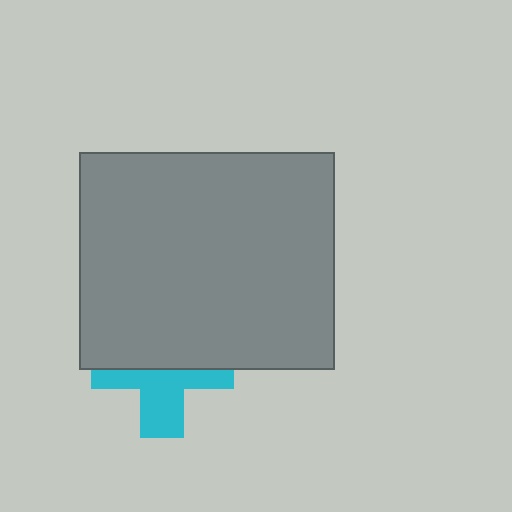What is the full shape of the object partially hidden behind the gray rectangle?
The partially hidden object is a cyan cross.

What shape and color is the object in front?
The object in front is a gray rectangle.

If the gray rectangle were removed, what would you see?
You would see the complete cyan cross.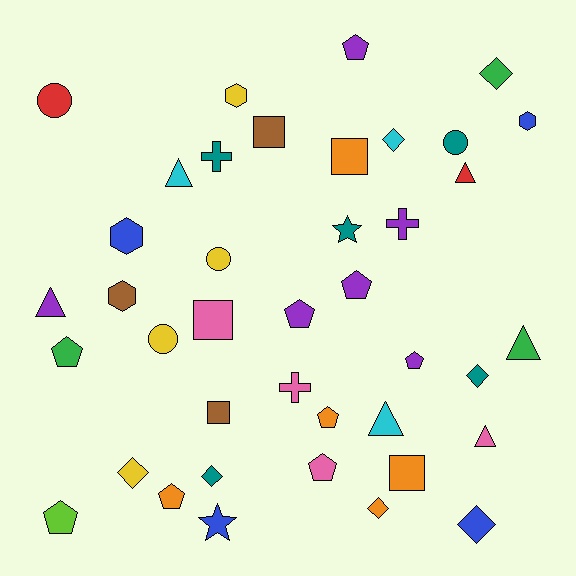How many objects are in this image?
There are 40 objects.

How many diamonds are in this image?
There are 7 diamonds.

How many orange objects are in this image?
There are 5 orange objects.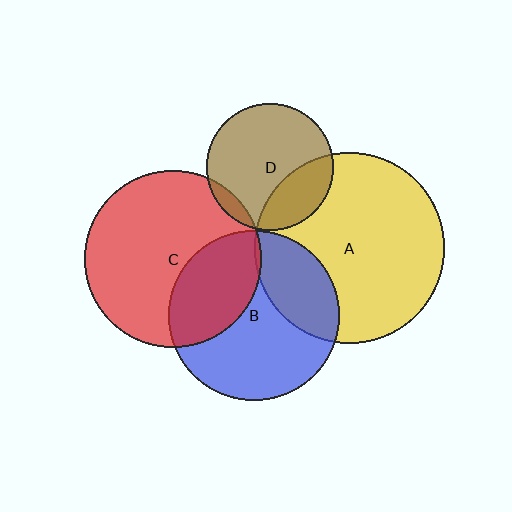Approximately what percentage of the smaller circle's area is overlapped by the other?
Approximately 5%.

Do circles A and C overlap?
Yes.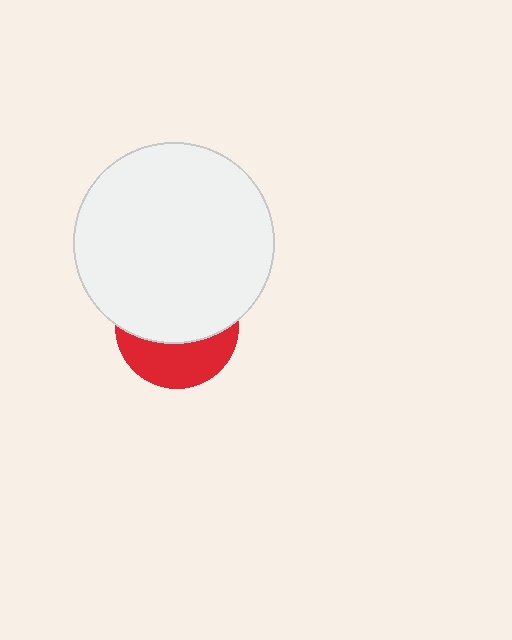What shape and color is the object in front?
The object in front is a white circle.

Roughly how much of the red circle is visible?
A small part of it is visible (roughly 39%).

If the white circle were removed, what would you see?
You would see the complete red circle.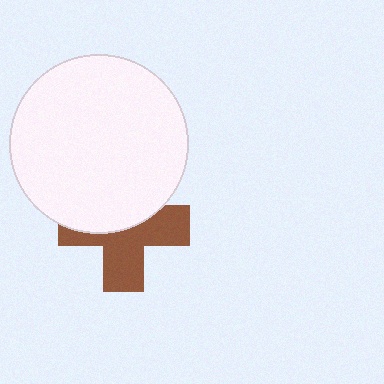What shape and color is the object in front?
The object in front is a white circle.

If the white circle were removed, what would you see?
You would see the complete brown cross.